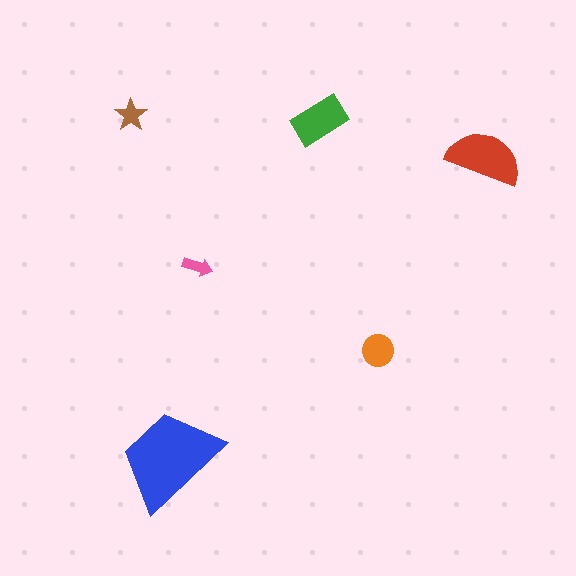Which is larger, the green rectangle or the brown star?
The green rectangle.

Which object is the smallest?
The pink arrow.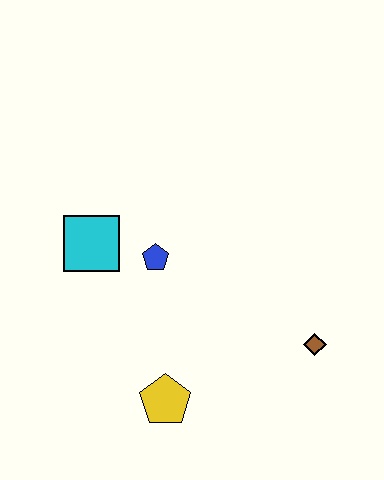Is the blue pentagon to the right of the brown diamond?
No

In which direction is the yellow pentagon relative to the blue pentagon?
The yellow pentagon is below the blue pentagon.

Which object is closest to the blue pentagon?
The cyan square is closest to the blue pentagon.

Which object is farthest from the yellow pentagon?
The cyan square is farthest from the yellow pentagon.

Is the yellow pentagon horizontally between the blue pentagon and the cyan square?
No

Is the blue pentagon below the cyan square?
Yes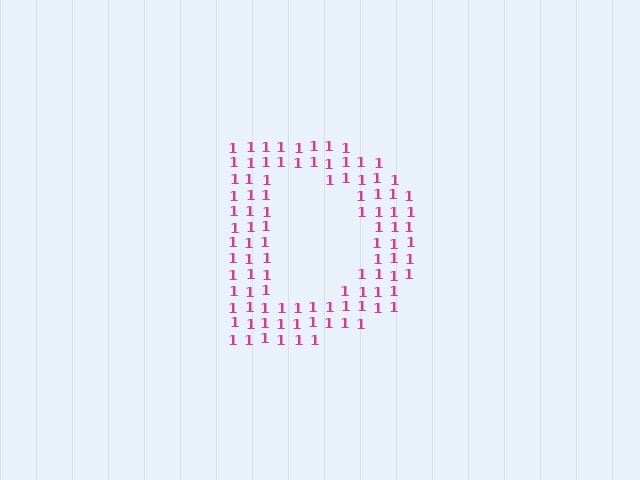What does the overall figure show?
The overall figure shows the letter D.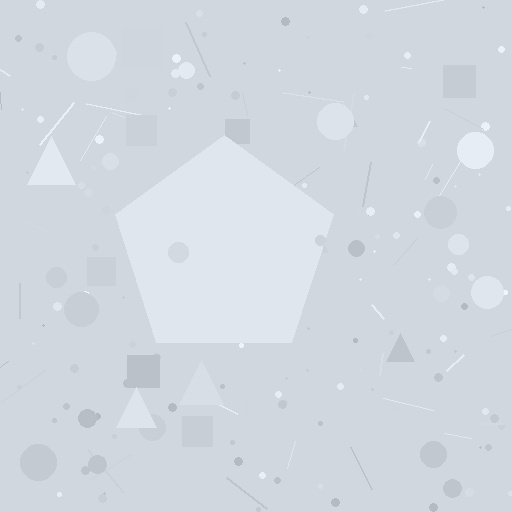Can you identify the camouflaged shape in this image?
The camouflaged shape is a pentagon.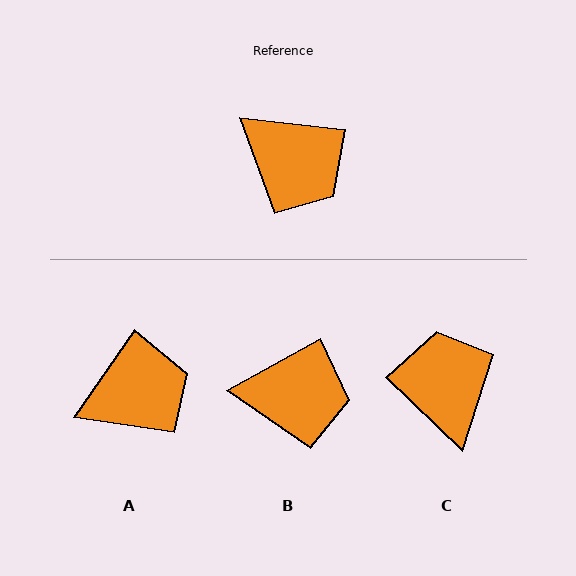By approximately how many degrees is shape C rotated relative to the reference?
Approximately 142 degrees counter-clockwise.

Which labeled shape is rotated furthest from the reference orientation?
C, about 142 degrees away.